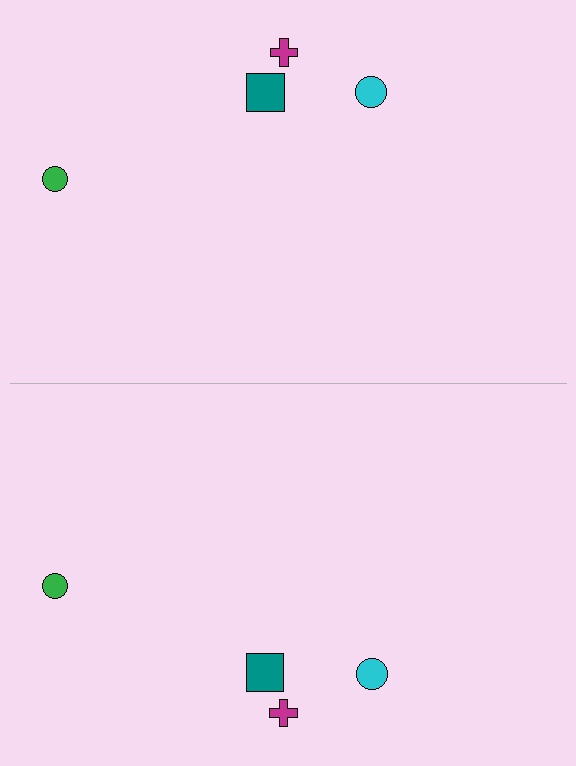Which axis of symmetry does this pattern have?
The pattern has a horizontal axis of symmetry running through the center of the image.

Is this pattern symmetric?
Yes, this pattern has bilateral (reflection) symmetry.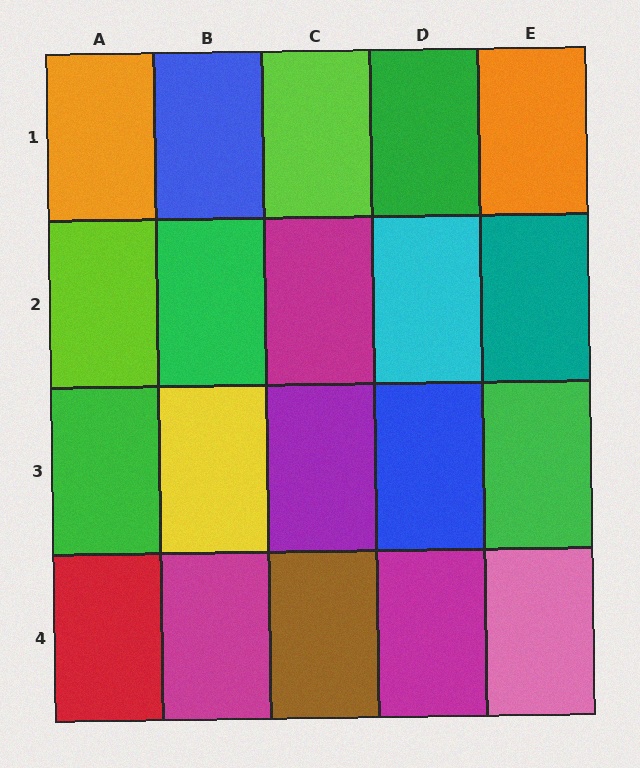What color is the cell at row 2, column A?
Lime.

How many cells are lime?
2 cells are lime.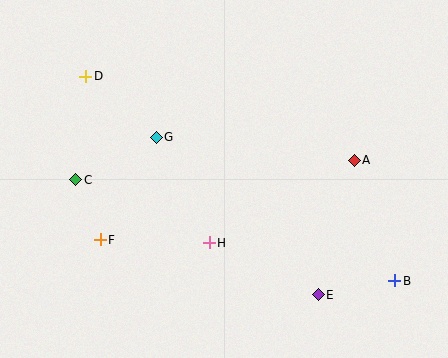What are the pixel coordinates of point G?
Point G is at (156, 137).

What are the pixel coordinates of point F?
Point F is at (100, 240).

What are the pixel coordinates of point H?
Point H is at (209, 243).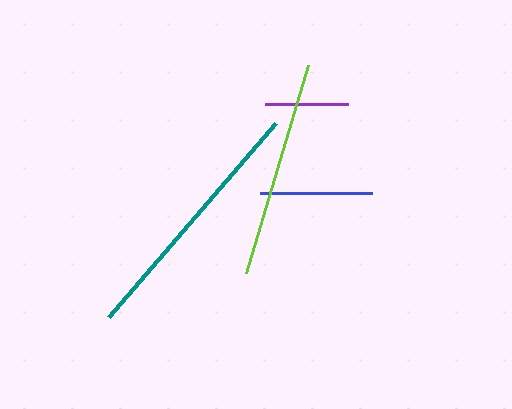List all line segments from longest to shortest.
From longest to shortest: teal, lime, blue, purple.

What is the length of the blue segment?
The blue segment is approximately 112 pixels long.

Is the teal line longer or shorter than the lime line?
The teal line is longer than the lime line.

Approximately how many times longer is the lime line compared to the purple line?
The lime line is approximately 2.6 times the length of the purple line.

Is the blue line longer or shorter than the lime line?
The lime line is longer than the blue line.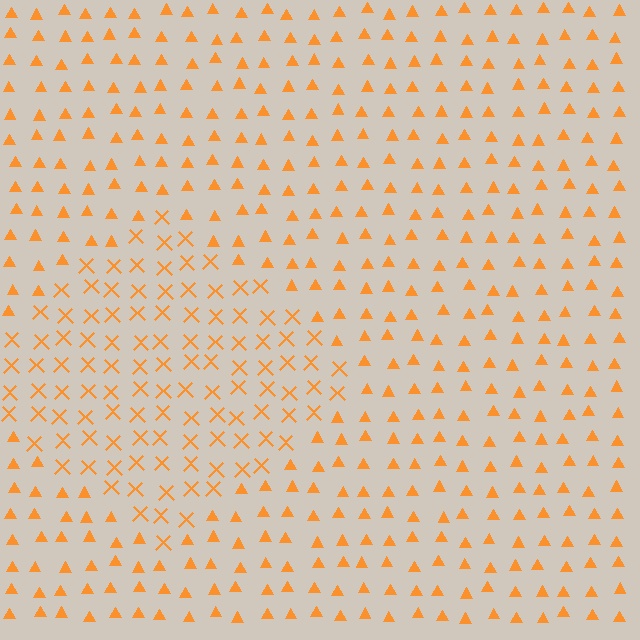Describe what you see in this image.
The image is filled with small orange elements arranged in a uniform grid. A diamond-shaped region contains X marks, while the surrounding area contains triangles. The boundary is defined purely by the change in element shape.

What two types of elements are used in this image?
The image uses X marks inside the diamond region and triangles outside it.